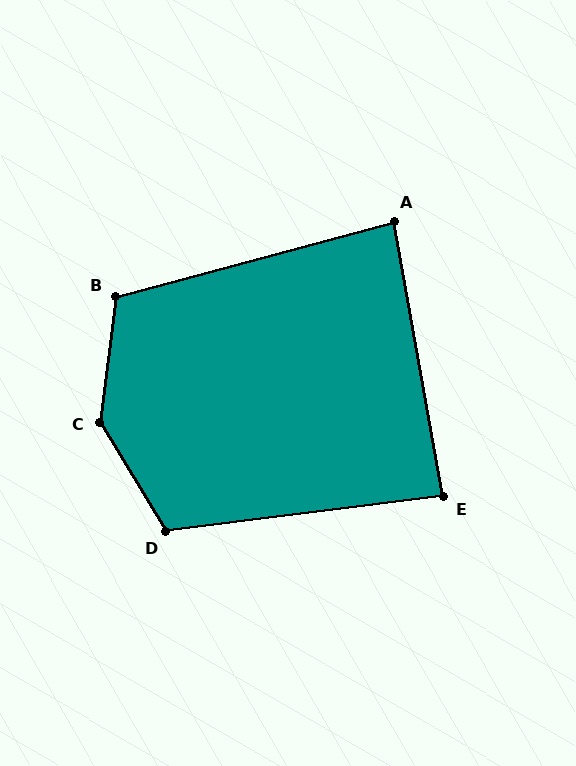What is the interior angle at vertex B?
Approximately 112 degrees (obtuse).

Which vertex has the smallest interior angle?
A, at approximately 85 degrees.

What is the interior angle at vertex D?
Approximately 114 degrees (obtuse).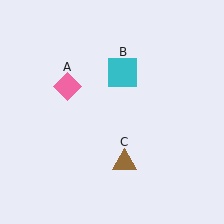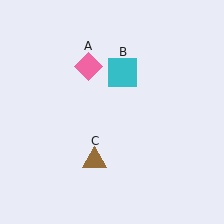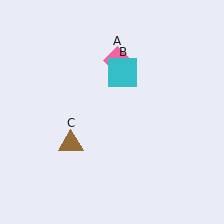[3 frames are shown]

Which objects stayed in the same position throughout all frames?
Cyan square (object B) remained stationary.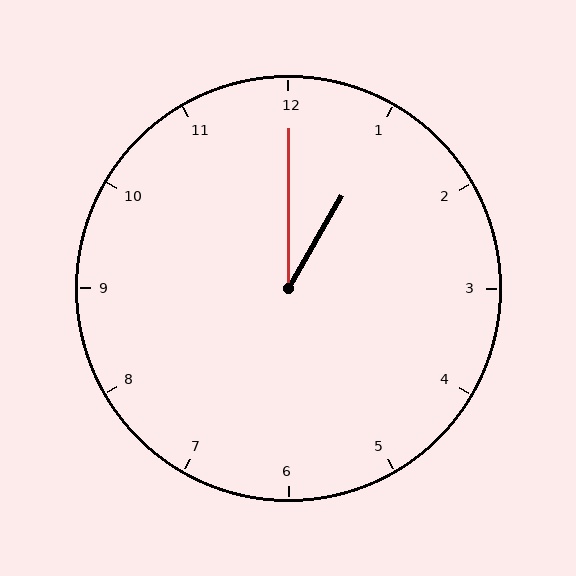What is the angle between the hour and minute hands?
Approximately 30 degrees.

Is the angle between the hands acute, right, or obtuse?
It is acute.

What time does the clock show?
1:00.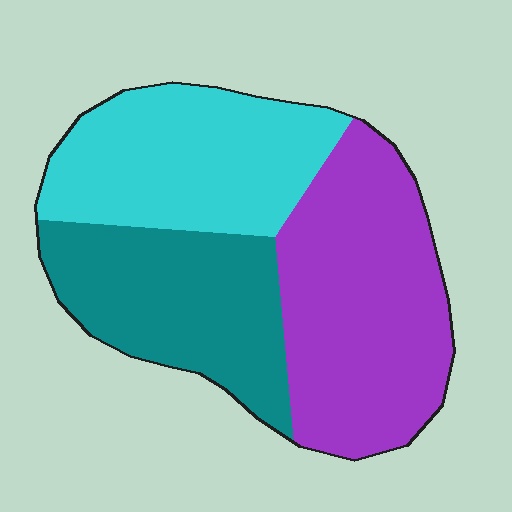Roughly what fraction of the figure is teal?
Teal covers 29% of the figure.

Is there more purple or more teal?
Purple.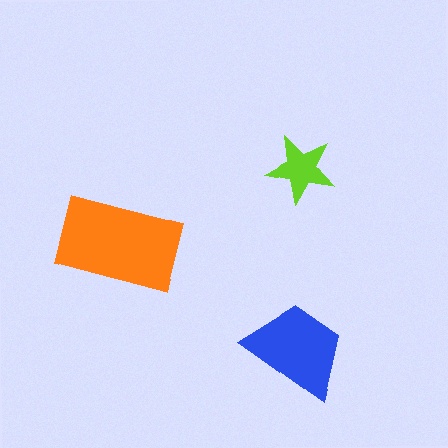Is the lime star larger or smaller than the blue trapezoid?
Smaller.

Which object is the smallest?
The lime star.